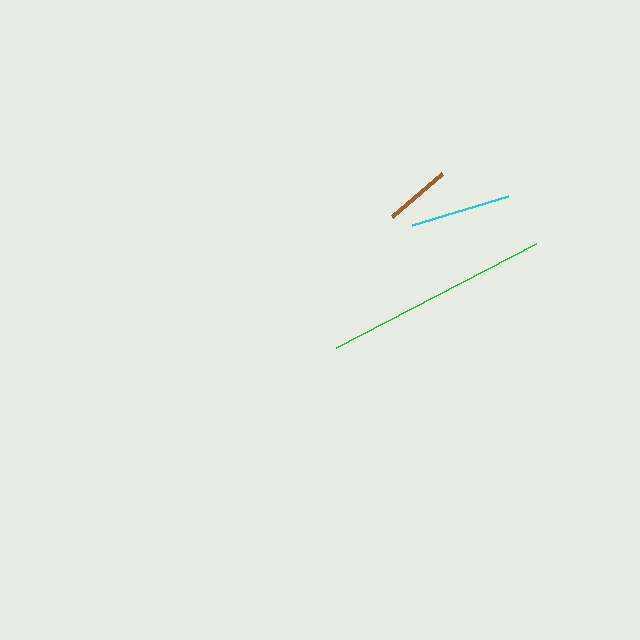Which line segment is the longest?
The green line is the longest at approximately 225 pixels.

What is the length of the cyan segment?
The cyan segment is approximately 100 pixels long.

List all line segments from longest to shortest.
From longest to shortest: green, cyan, brown.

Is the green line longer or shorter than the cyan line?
The green line is longer than the cyan line.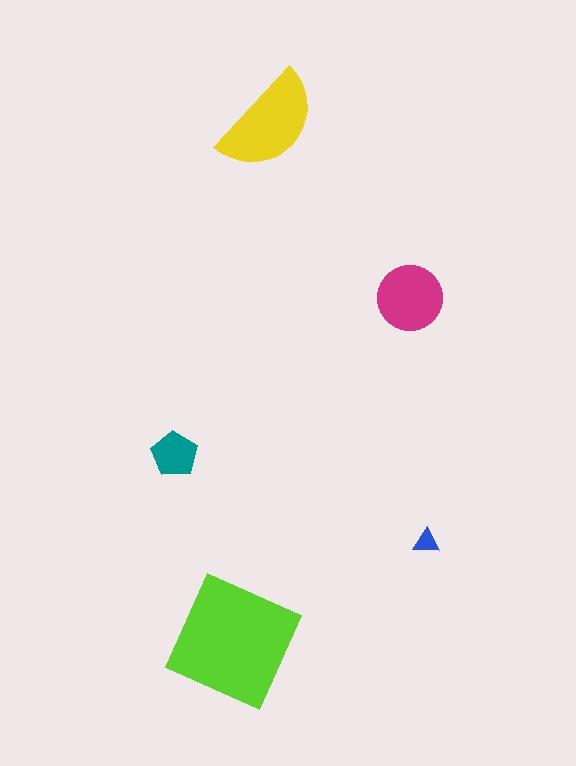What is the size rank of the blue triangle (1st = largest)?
5th.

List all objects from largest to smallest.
The lime square, the yellow semicircle, the magenta circle, the teal pentagon, the blue triangle.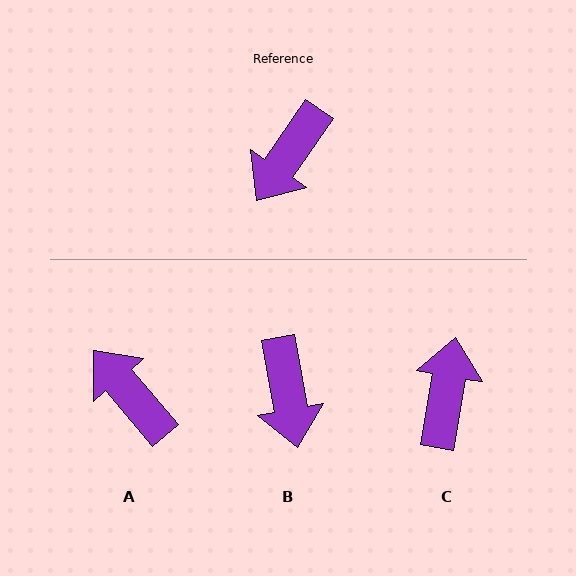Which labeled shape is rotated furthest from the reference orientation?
C, about 155 degrees away.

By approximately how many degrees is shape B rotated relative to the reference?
Approximately 44 degrees counter-clockwise.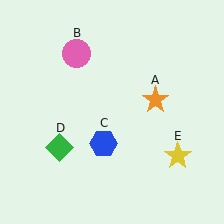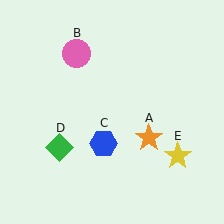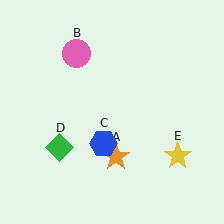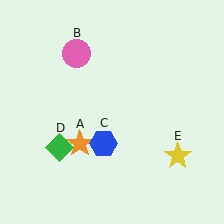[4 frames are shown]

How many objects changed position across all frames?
1 object changed position: orange star (object A).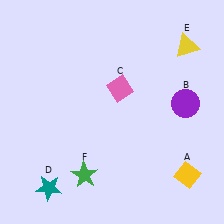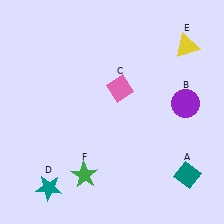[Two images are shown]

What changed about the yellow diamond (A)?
In Image 1, A is yellow. In Image 2, it changed to teal.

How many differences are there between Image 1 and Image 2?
There is 1 difference between the two images.